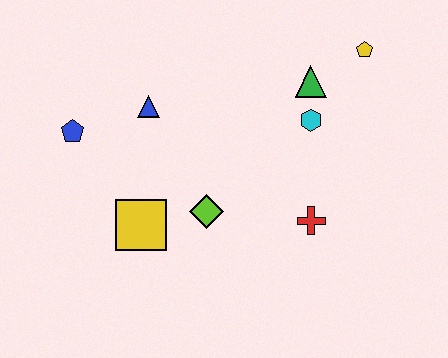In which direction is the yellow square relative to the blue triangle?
The yellow square is below the blue triangle.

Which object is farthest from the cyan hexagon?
The blue pentagon is farthest from the cyan hexagon.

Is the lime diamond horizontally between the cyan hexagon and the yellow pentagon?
No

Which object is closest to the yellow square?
The lime diamond is closest to the yellow square.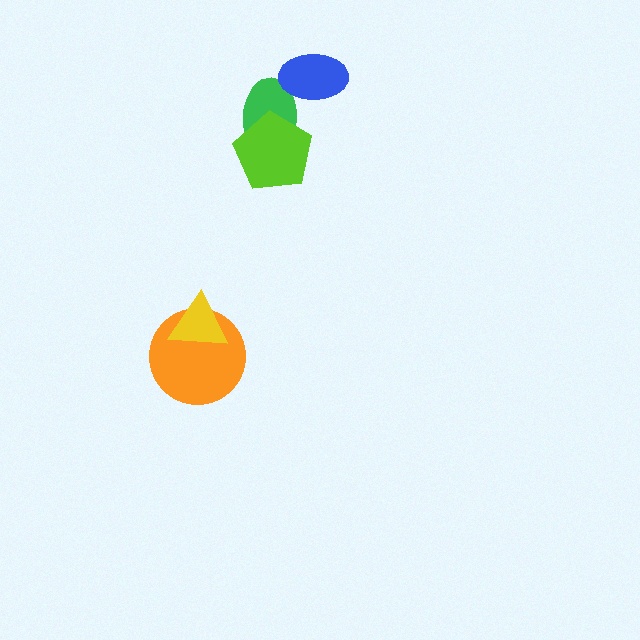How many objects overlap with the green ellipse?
2 objects overlap with the green ellipse.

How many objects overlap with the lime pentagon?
1 object overlaps with the lime pentagon.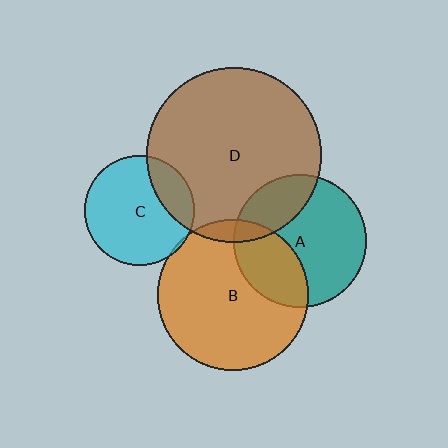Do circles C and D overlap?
Yes.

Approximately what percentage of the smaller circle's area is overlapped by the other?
Approximately 20%.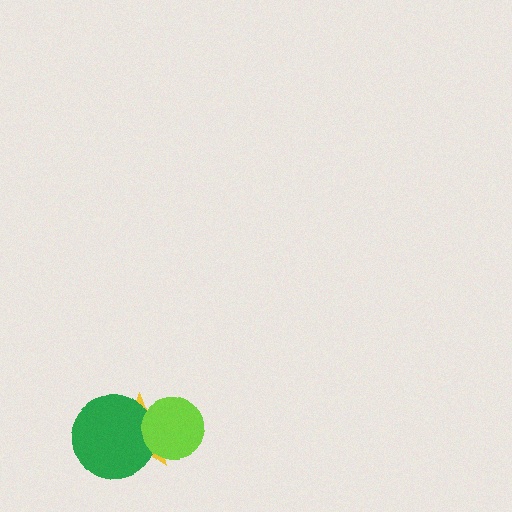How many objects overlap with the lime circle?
2 objects overlap with the lime circle.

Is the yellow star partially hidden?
Yes, it is partially covered by another shape.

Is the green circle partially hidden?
Yes, it is partially covered by another shape.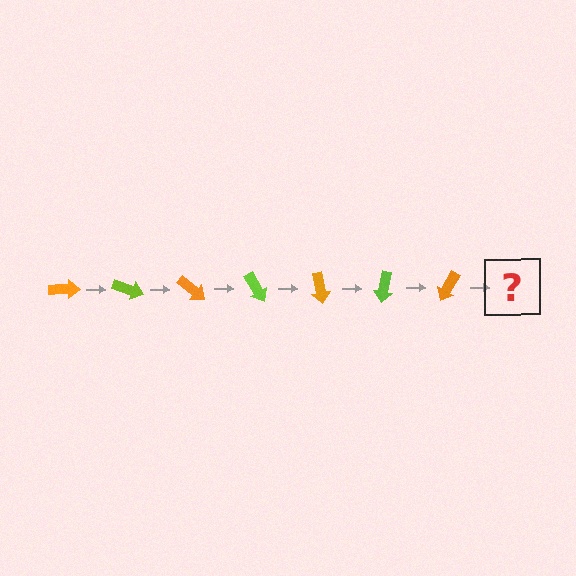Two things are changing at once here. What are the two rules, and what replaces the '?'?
The two rules are that it rotates 20 degrees each step and the color cycles through orange and lime. The '?' should be a lime arrow, rotated 140 degrees from the start.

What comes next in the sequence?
The next element should be a lime arrow, rotated 140 degrees from the start.